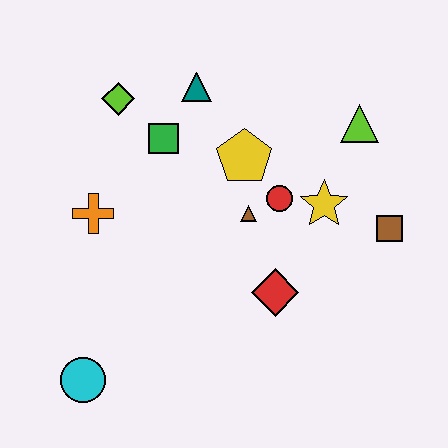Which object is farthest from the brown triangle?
The cyan circle is farthest from the brown triangle.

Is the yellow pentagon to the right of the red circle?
No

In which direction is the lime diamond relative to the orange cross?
The lime diamond is above the orange cross.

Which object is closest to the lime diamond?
The green square is closest to the lime diamond.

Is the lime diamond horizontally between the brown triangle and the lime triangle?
No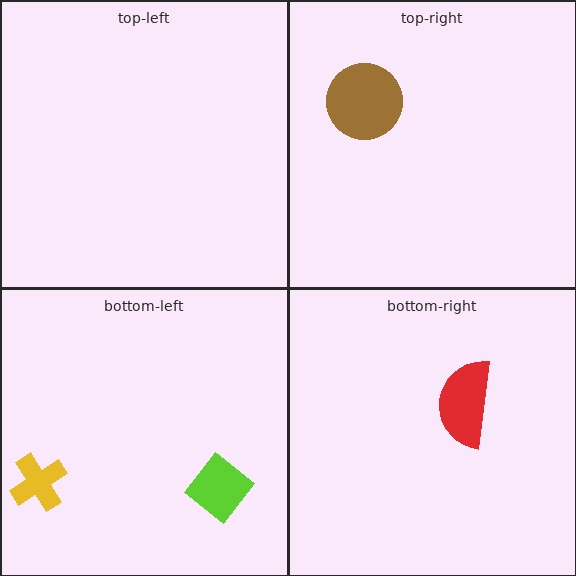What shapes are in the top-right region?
The brown circle.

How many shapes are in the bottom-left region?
2.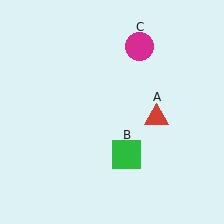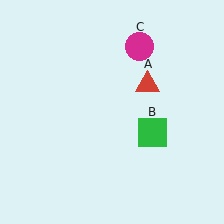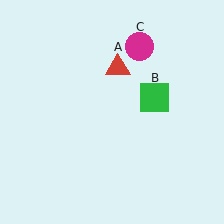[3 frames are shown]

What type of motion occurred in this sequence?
The red triangle (object A), green square (object B) rotated counterclockwise around the center of the scene.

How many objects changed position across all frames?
2 objects changed position: red triangle (object A), green square (object B).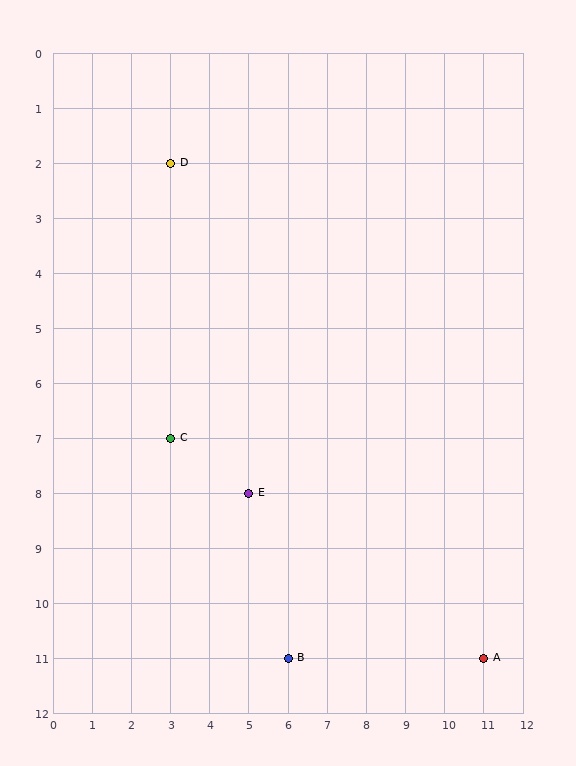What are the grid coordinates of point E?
Point E is at grid coordinates (5, 8).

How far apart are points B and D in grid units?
Points B and D are 3 columns and 9 rows apart (about 9.5 grid units diagonally).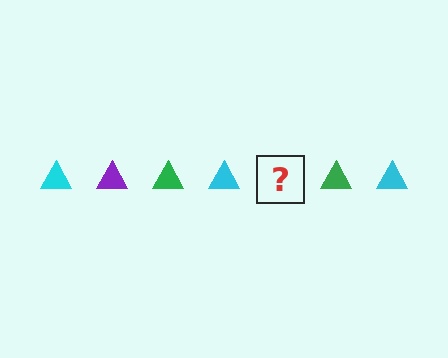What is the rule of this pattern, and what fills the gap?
The rule is that the pattern cycles through cyan, purple, green triangles. The gap should be filled with a purple triangle.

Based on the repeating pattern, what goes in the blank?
The blank should be a purple triangle.